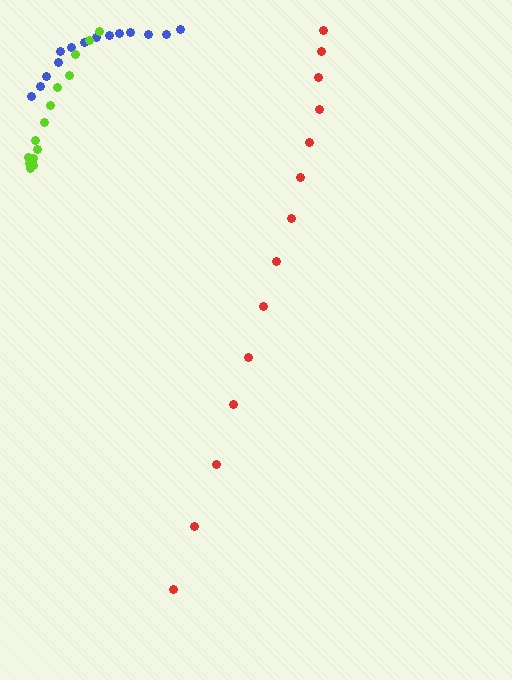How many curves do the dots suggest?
There are 3 distinct paths.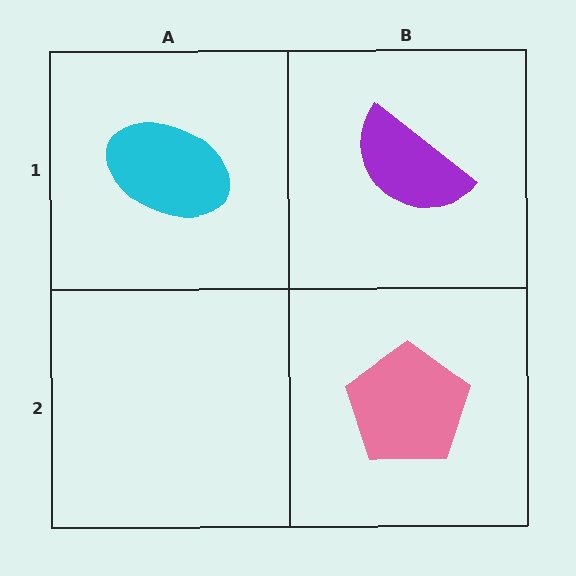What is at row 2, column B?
A pink pentagon.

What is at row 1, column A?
A cyan ellipse.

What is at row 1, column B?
A purple semicircle.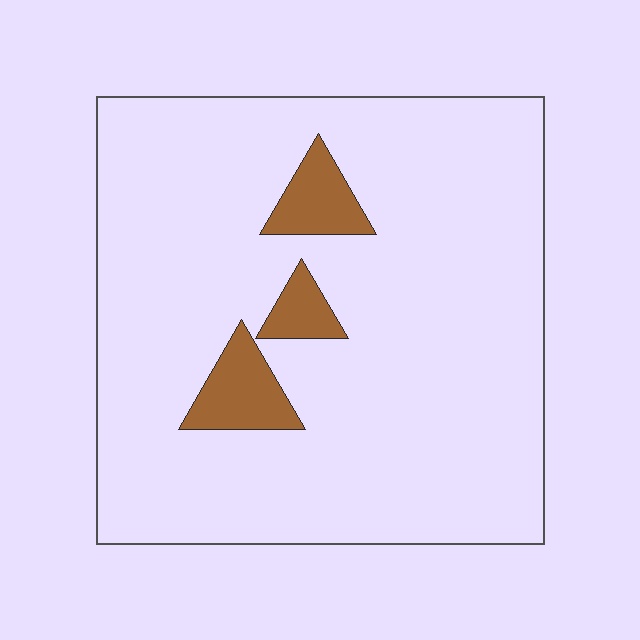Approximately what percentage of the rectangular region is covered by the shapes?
Approximately 10%.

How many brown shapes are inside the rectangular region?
3.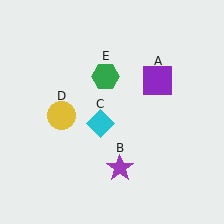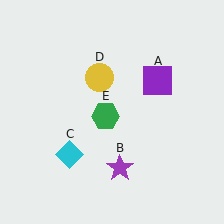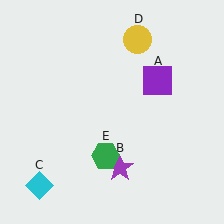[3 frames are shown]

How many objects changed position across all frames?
3 objects changed position: cyan diamond (object C), yellow circle (object D), green hexagon (object E).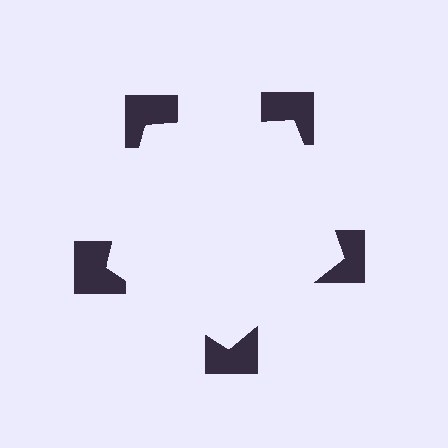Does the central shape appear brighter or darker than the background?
It typically appears slightly brighter than the background, even though no actual brightness change is drawn.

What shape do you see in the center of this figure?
An illusory pentagon — its edges are inferred from the aligned wedge cuts in the notched squares, not physically drawn.